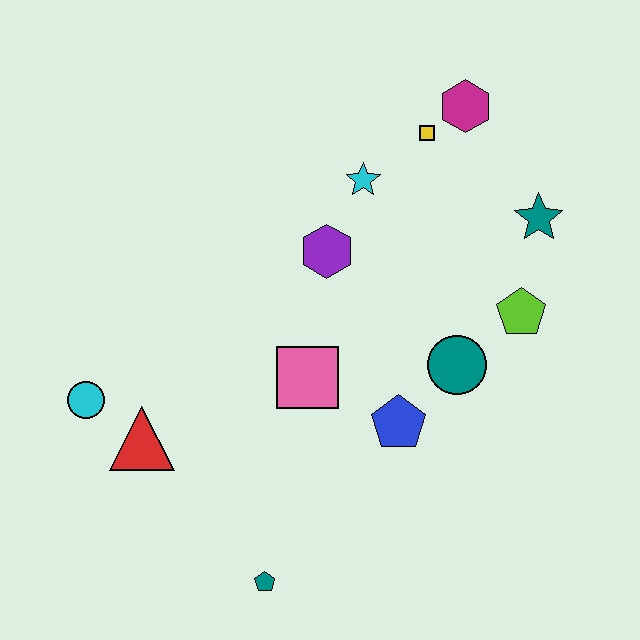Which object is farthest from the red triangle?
The magenta hexagon is farthest from the red triangle.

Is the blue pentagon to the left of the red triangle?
No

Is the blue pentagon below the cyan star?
Yes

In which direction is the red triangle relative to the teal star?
The red triangle is to the left of the teal star.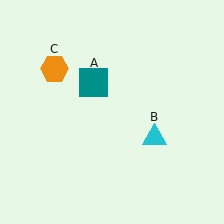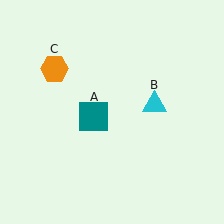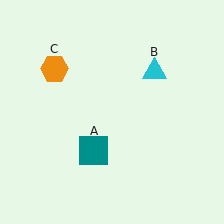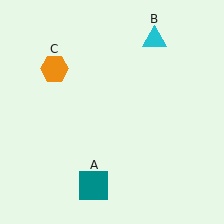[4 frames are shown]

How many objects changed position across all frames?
2 objects changed position: teal square (object A), cyan triangle (object B).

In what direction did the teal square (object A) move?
The teal square (object A) moved down.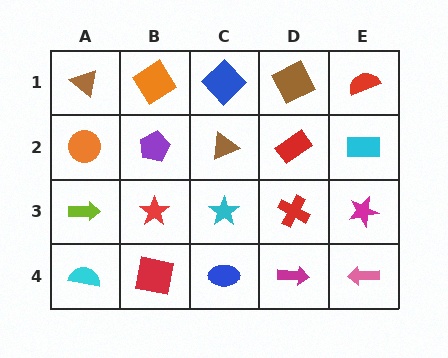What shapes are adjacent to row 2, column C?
A blue diamond (row 1, column C), a cyan star (row 3, column C), a purple pentagon (row 2, column B), a red rectangle (row 2, column D).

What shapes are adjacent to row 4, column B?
A red star (row 3, column B), a cyan semicircle (row 4, column A), a blue ellipse (row 4, column C).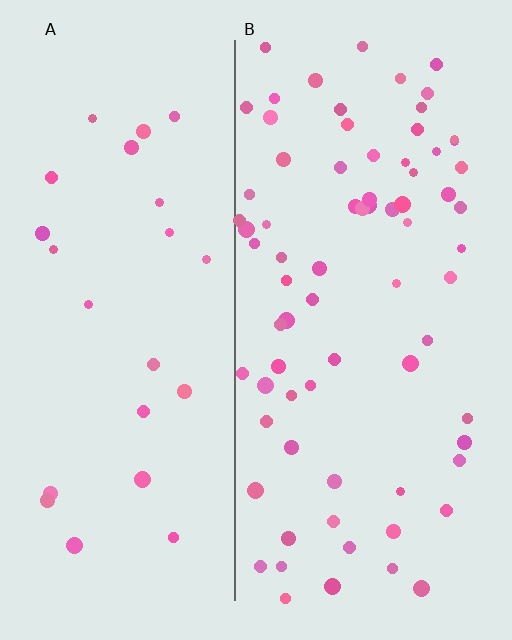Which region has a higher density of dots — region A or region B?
B (the right).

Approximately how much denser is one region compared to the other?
Approximately 3.1× — region B over region A.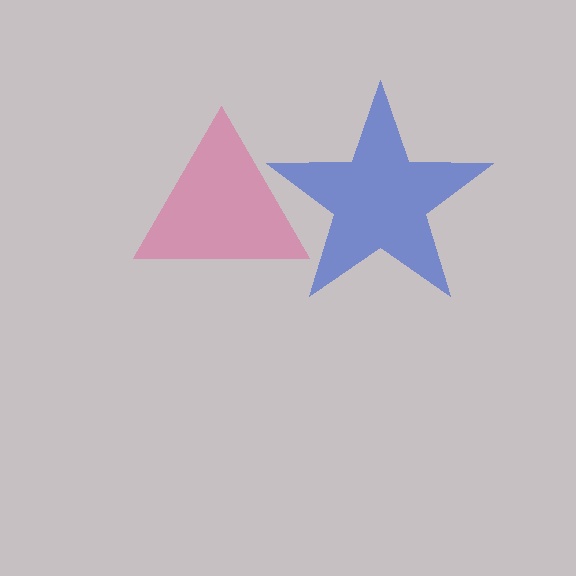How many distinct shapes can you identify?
There are 2 distinct shapes: a pink triangle, a blue star.